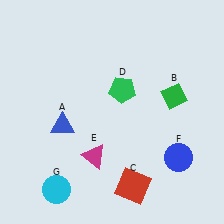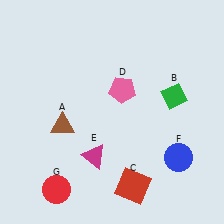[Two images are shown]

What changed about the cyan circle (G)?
In Image 1, G is cyan. In Image 2, it changed to red.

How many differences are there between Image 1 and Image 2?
There are 3 differences between the two images.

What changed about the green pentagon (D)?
In Image 1, D is green. In Image 2, it changed to pink.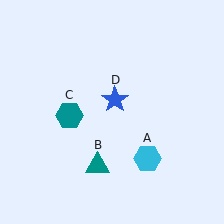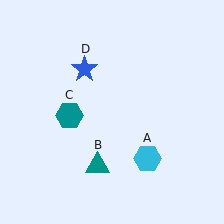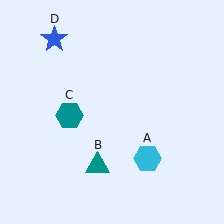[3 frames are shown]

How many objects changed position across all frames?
1 object changed position: blue star (object D).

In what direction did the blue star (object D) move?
The blue star (object D) moved up and to the left.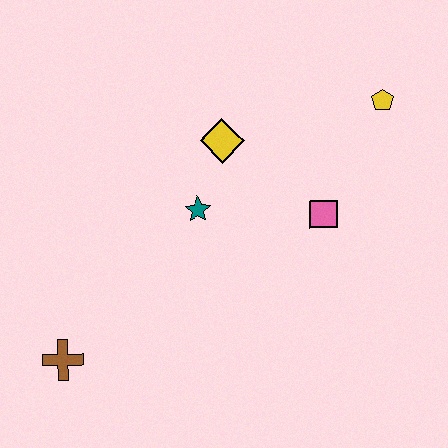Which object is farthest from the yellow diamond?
The brown cross is farthest from the yellow diamond.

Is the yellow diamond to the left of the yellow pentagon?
Yes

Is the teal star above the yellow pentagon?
No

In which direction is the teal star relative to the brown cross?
The teal star is above the brown cross.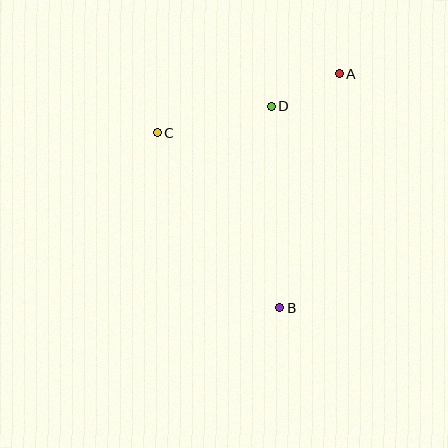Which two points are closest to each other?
Points A and D are closest to each other.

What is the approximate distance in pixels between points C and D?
The distance between C and D is approximately 117 pixels.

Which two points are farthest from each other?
Points A and B are farthest from each other.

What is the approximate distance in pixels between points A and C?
The distance between A and C is approximately 191 pixels.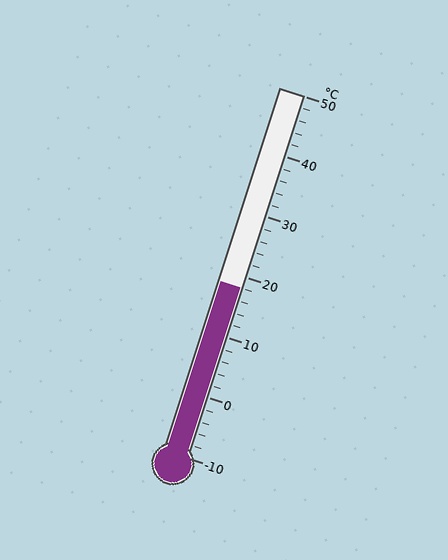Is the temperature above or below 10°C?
The temperature is above 10°C.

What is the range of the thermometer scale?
The thermometer scale ranges from -10°C to 50°C.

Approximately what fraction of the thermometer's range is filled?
The thermometer is filled to approximately 45% of its range.